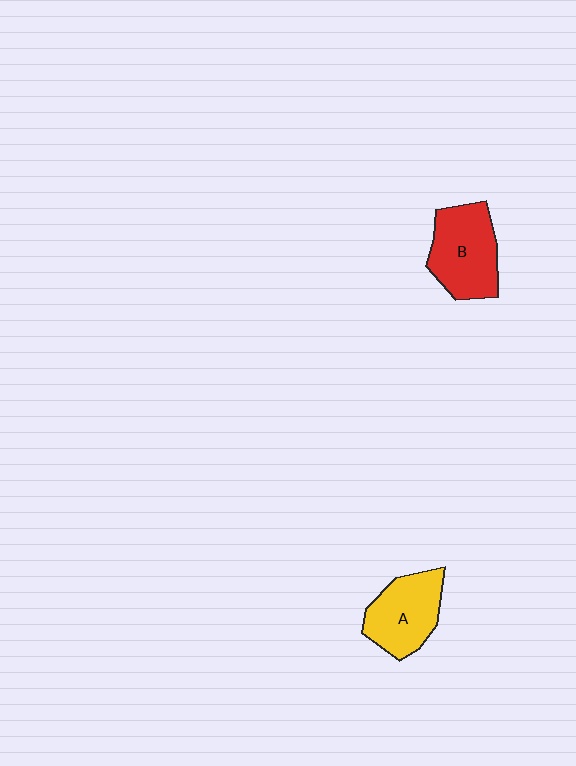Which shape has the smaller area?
Shape A (yellow).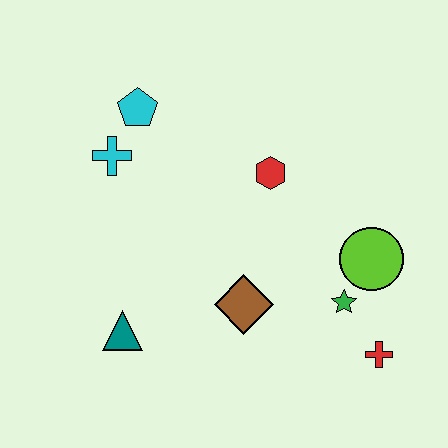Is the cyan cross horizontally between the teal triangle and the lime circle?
No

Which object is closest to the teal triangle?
The brown diamond is closest to the teal triangle.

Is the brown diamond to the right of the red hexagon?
No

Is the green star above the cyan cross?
No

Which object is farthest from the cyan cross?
The red cross is farthest from the cyan cross.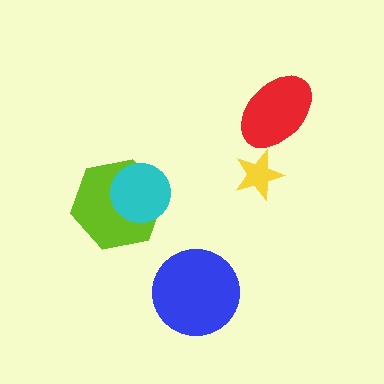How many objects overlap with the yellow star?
0 objects overlap with the yellow star.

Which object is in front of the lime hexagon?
The cyan circle is in front of the lime hexagon.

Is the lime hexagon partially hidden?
Yes, it is partially covered by another shape.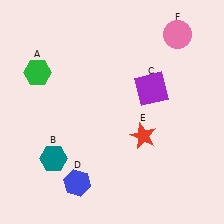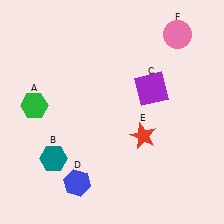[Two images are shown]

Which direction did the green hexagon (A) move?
The green hexagon (A) moved down.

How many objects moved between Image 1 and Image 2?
1 object moved between the two images.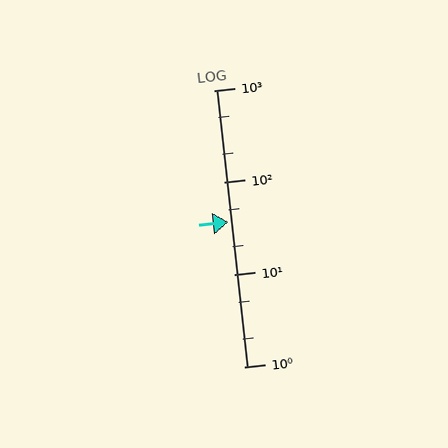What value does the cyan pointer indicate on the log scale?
The pointer indicates approximately 37.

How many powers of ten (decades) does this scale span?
The scale spans 3 decades, from 1 to 1000.